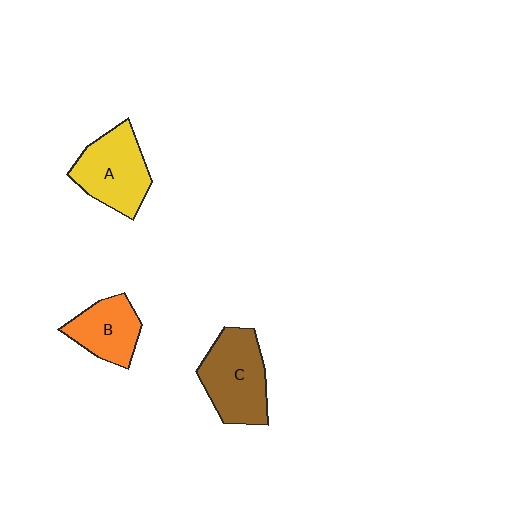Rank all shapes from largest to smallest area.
From largest to smallest: C (brown), A (yellow), B (orange).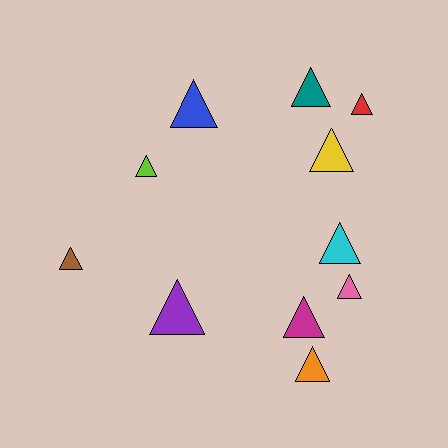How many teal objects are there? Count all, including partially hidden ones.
There is 1 teal object.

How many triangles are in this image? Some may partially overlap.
There are 11 triangles.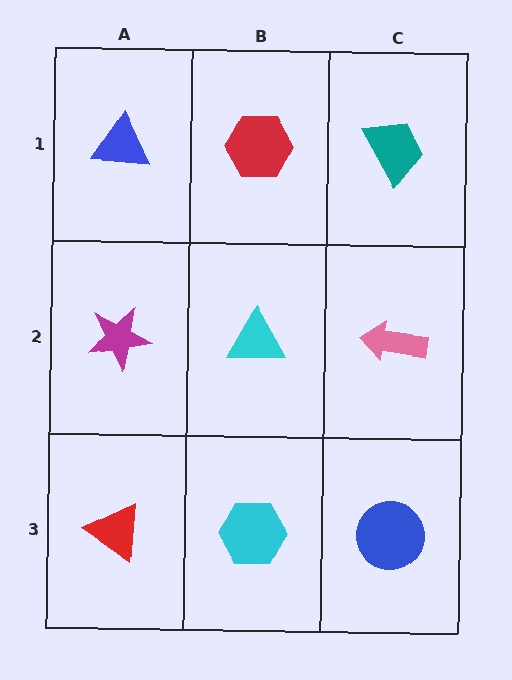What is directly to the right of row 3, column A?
A cyan hexagon.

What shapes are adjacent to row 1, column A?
A magenta star (row 2, column A), a red hexagon (row 1, column B).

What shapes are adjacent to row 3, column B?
A cyan triangle (row 2, column B), a red triangle (row 3, column A), a blue circle (row 3, column C).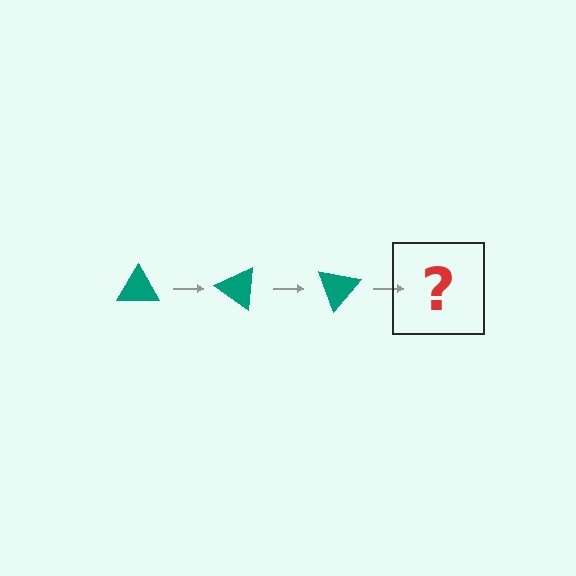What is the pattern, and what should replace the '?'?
The pattern is that the triangle rotates 35 degrees each step. The '?' should be a teal triangle rotated 105 degrees.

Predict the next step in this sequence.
The next step is a teal triangle rotated 105 degrees.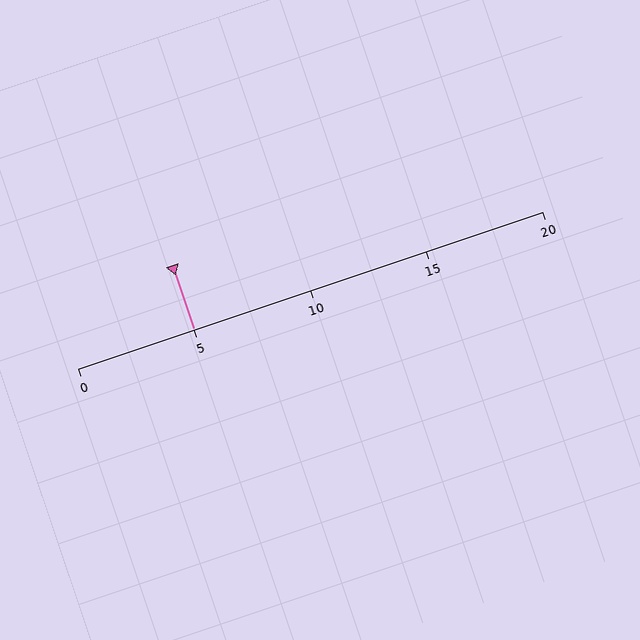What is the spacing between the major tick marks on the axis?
The major ticks are spaced 5 apart.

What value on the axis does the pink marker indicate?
The marker indicates approximately 5.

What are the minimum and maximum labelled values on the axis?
The axis runs from 0 to 20.